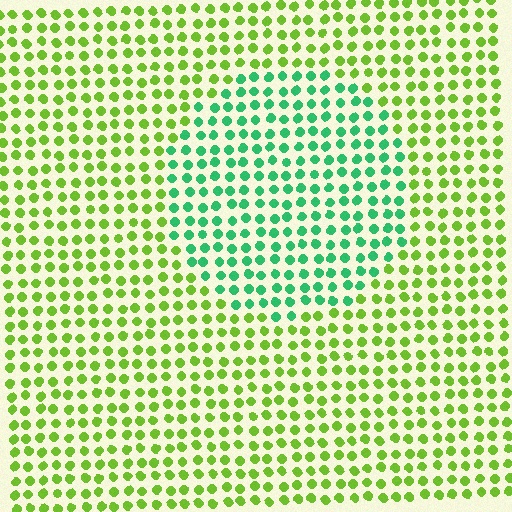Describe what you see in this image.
The image is filled with small lime elements in a uniform arrangement. A circle-shaped region is visible where the elements are tinted to a slightly different hue, forming a subtle color boundary.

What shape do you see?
I see a circle.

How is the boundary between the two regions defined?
The boundary is defined purely by a slight shift in hue (about 52 degrees). Spacing, size, and orientation are identical on both sides.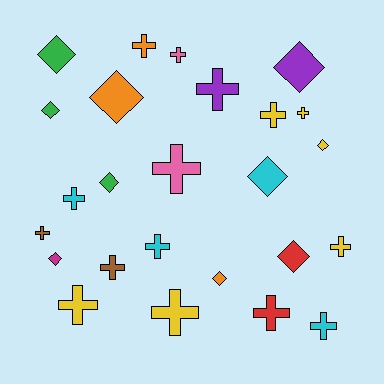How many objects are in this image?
There are 25 objects.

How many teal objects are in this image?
There are no teal objects.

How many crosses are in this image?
There are 15 crosses.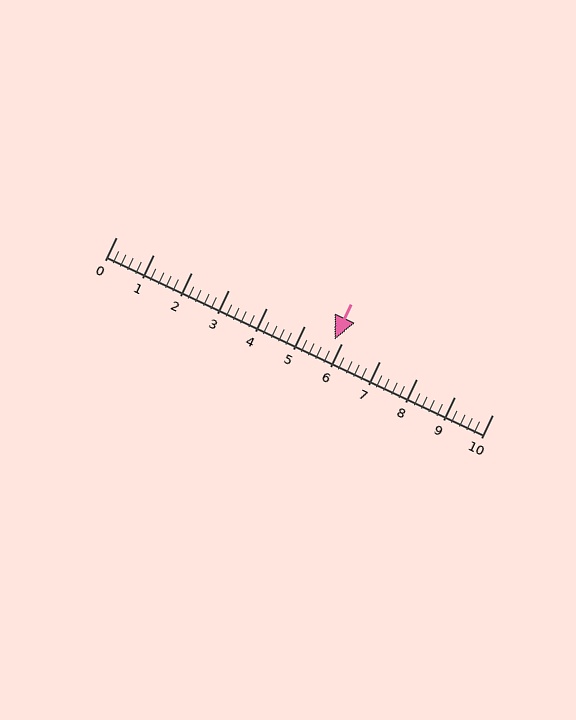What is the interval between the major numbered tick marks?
The major tick marks are spaced 1 units apart.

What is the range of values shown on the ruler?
The ruler shows values from 0 to 10.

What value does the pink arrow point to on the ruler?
The pink arrow points to approximately 5.8.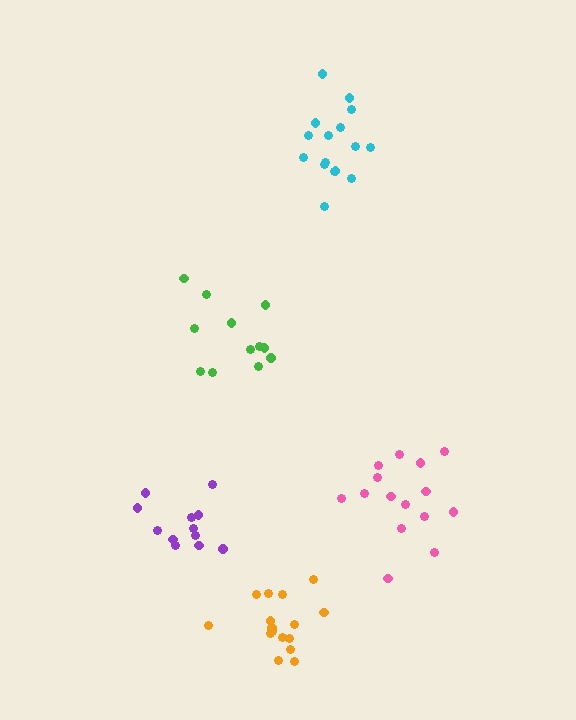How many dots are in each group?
Group 1: 12 dots, Group 2: 15 dots, Group 3: 16 dots, Group 4: 16 dots, Group 5: 12 dots (71 total).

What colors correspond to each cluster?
The clusters are colored: purple, pink, cyan, orange, green.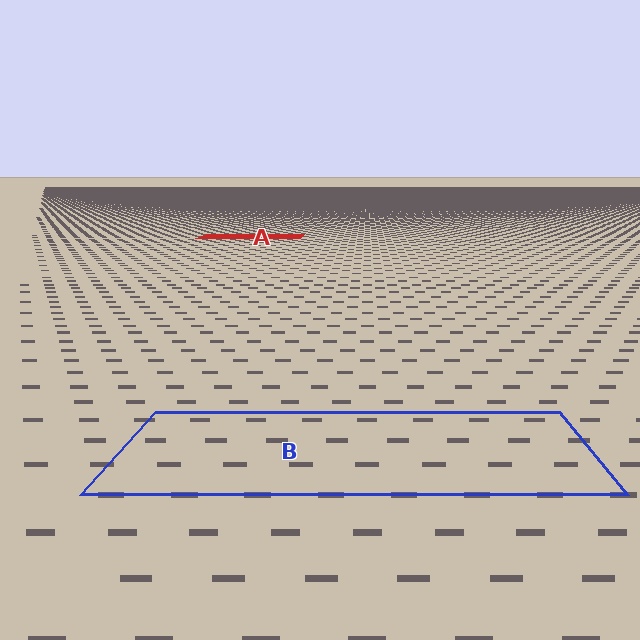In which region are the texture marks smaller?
The texture marks are smaller in region A, because it is farther away.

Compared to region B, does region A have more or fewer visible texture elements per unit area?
Region A has more texture elements per unit area — they are packed more densely because it is farther away.